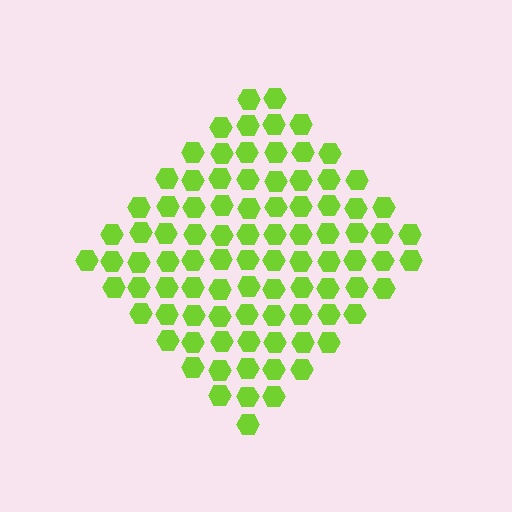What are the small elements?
The small elements are hexagons.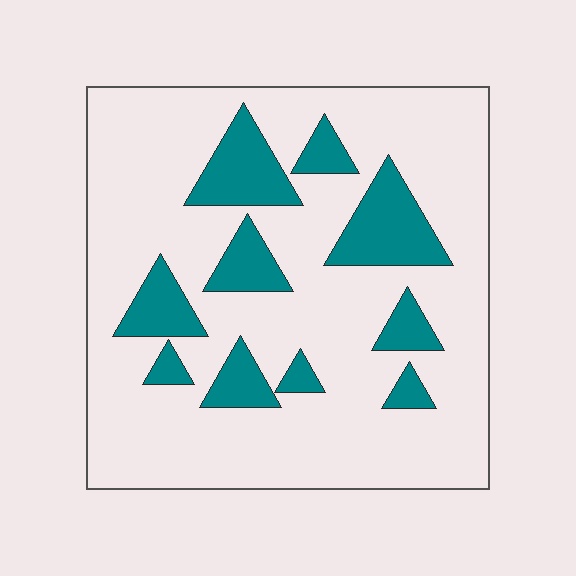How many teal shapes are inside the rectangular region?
10.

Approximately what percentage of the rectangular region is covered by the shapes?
Approximately 20%.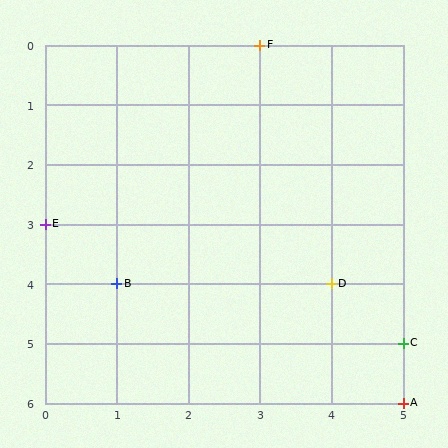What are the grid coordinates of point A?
Point A is at grid coordinates (5, 6).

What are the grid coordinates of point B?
Point B is at grid coordinates (1, 4).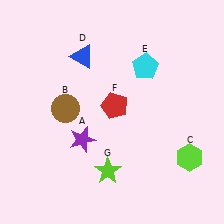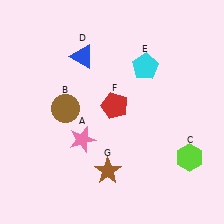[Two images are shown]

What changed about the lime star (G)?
In Image 1, G is lime. In Image 2, it changed to brown.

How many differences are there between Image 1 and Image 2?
There are 2 differences between the two images.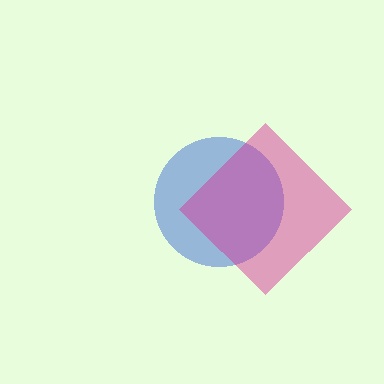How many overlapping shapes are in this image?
There are 2 overlapping shapes in the image.